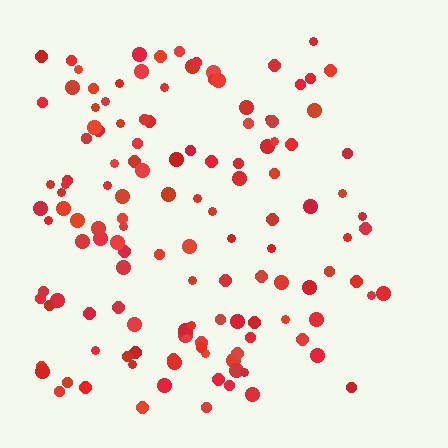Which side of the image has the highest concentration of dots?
The left.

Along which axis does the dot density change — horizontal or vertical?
Horizontal.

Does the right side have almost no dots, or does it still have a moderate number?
Still a moderate number, just noticeably fewer than the left.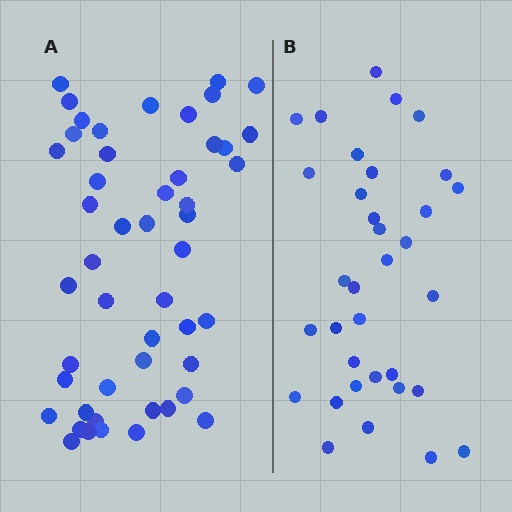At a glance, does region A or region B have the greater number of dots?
Region A (the left region) has more dots.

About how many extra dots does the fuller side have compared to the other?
Region A has approximately 15 more dots than region B.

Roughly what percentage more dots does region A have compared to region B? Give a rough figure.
About 45% more.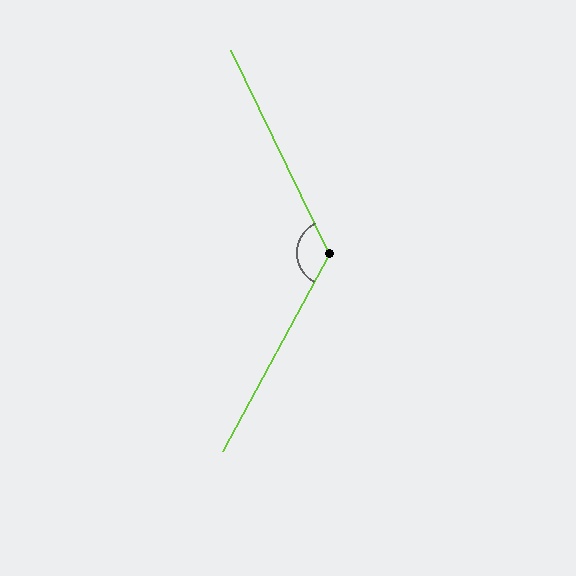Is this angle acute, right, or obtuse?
It is obtuse.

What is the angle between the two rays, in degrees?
Approximately 126 degrees.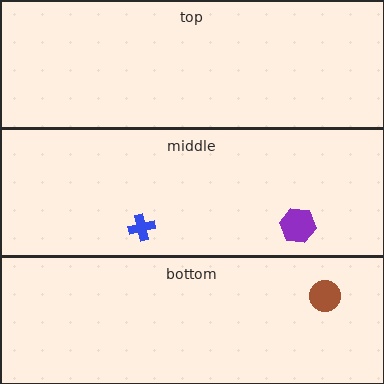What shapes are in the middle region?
The purple hexagon, the blue cross.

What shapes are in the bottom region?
The brown circle.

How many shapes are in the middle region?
2.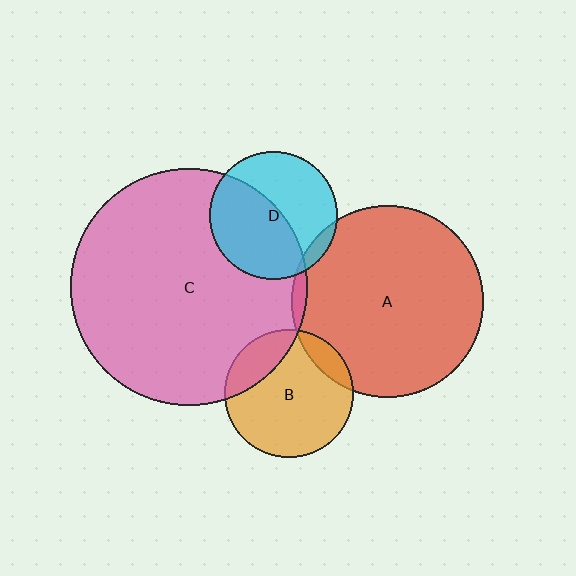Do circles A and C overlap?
Yes.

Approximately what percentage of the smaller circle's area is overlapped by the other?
Approximately 5%.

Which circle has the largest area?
Circle C (pink).